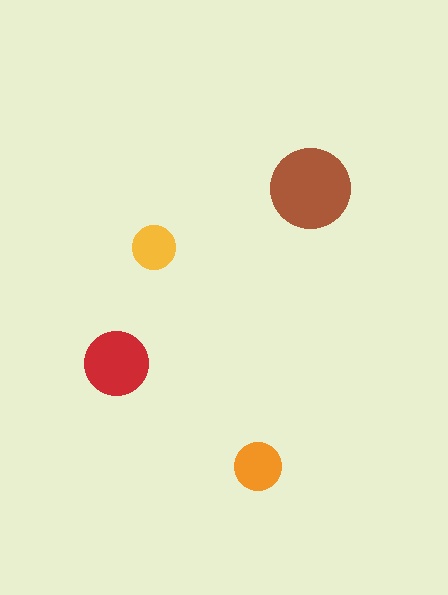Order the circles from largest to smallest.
the brown one, the red one, the orange one, the yellow one.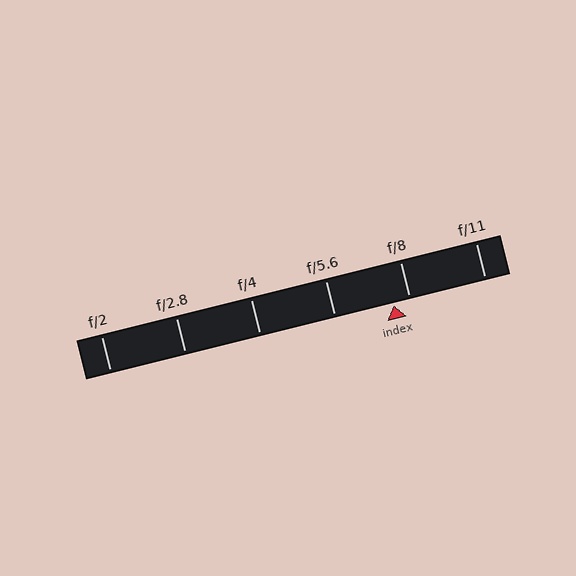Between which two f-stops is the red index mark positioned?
The index mark is between f/5.6 and f/8.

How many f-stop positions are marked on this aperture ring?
There are 6 f-stop positions marked.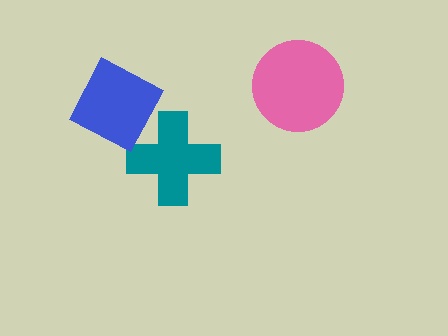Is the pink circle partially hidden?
No, no other shape covers it.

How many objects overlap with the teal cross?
1 object overlaps with the teal cross.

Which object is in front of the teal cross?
The blue diamond is in front of the teal cross.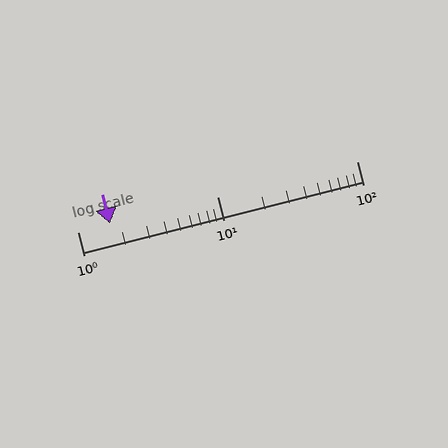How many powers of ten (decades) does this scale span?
The scale spans 2 decades, from 1 to 100.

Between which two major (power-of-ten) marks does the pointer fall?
The pointer is between 1 and 10.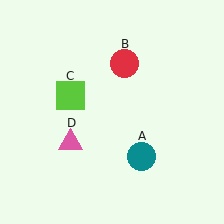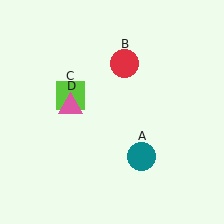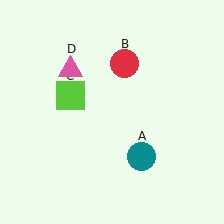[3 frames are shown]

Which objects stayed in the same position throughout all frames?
Teal circle (object A) and red circle (object B) and lime square (object C) remained stationary.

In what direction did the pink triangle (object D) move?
The pink triangle (object D) moved up.